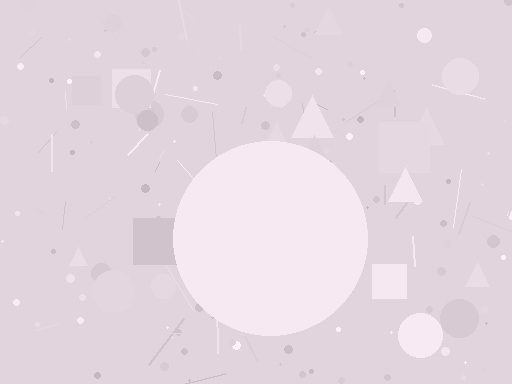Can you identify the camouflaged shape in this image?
The camouflaged shape is a circle.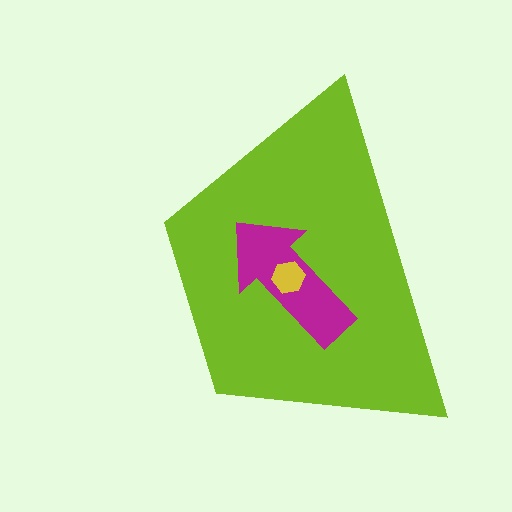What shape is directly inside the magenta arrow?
The yellow hexagon.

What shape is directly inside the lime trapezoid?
The magenta arrow.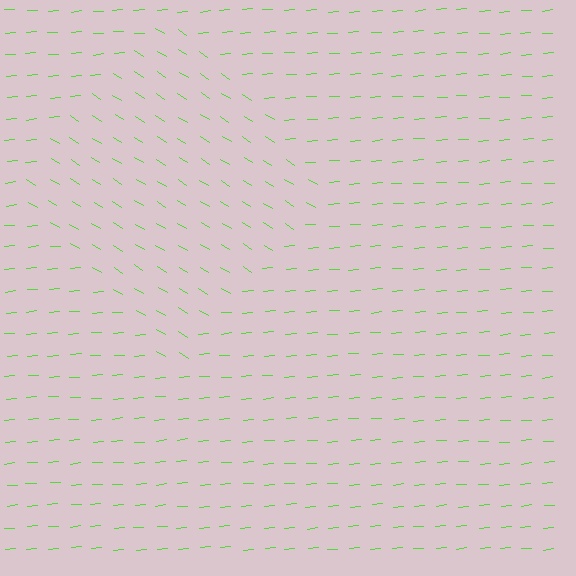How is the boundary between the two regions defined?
The boundary is defined purely by a change in line orientation (approximately 37 degrees difference). All lines are the same color and thickness.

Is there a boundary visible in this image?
Yes, there is a texture boundary formed by a change in line orientation.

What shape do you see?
I see a diamond.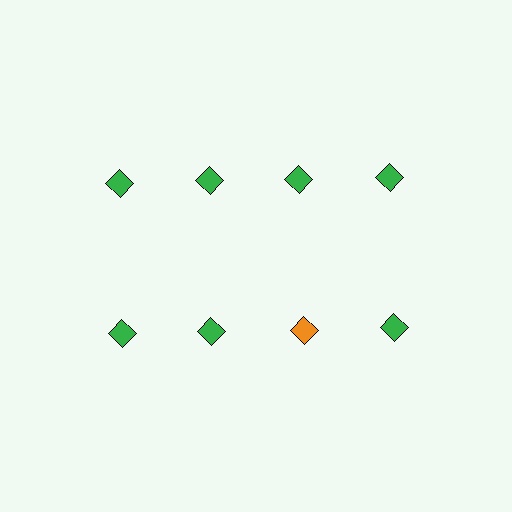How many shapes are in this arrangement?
There are 8 shapes arranged in a grid pattern.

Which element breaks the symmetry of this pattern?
The orange diamond in the second row, center column breaks the symmetry. All other shapes are green diamonds.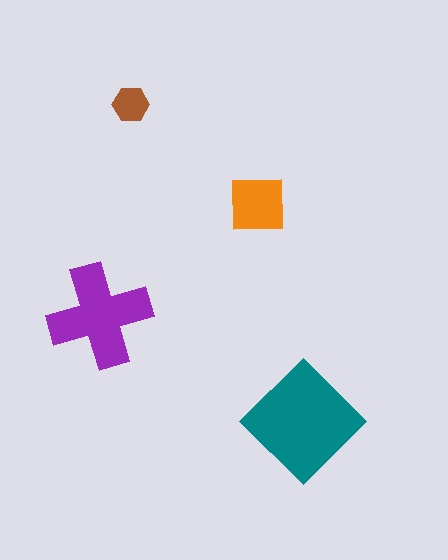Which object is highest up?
The brown hexagon is topmost.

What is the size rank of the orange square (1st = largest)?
3rd.